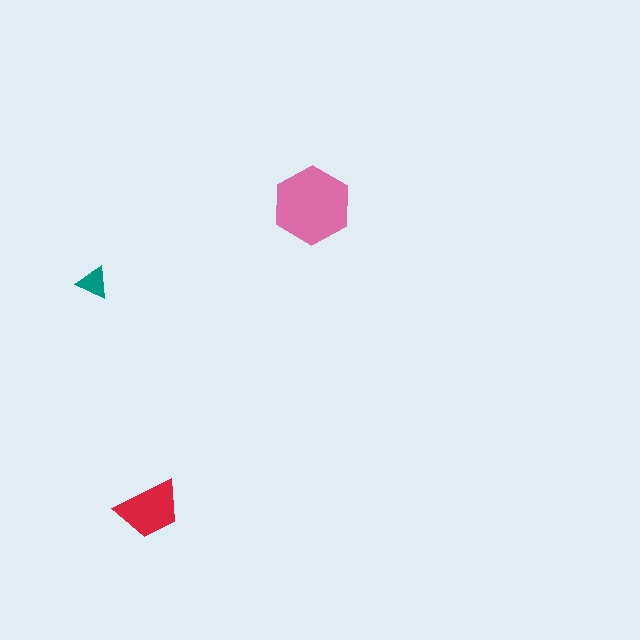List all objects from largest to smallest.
The pink hexagon, the red trapezoid, the teal triangle.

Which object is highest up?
The pink hexagon is topmost.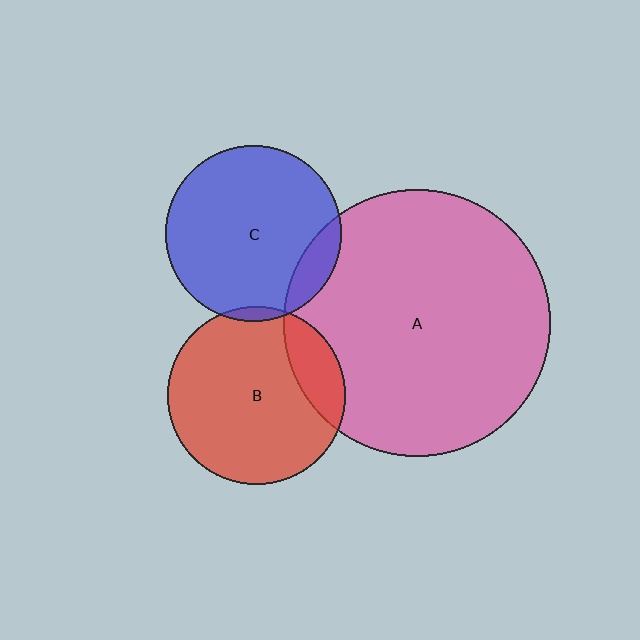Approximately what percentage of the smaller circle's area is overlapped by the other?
Approximately 10%.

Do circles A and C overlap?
Yes.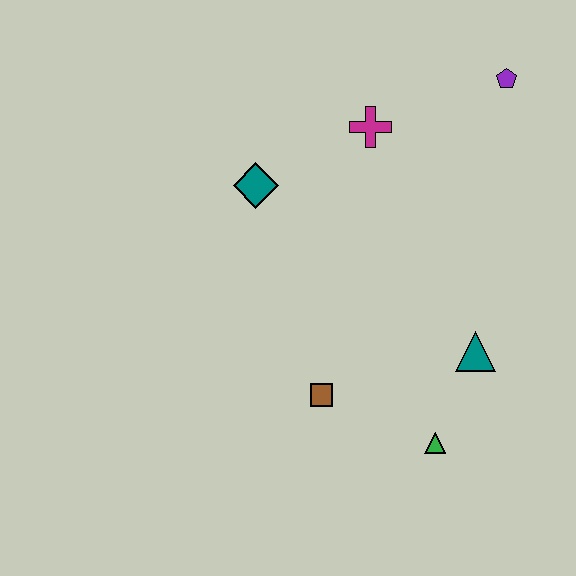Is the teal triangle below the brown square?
No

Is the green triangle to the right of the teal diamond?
Yes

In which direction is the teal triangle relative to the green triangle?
The teal triangle is above the green triangle.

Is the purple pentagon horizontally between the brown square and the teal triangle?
No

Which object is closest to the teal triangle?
The green triangle is closest to the teal triangle.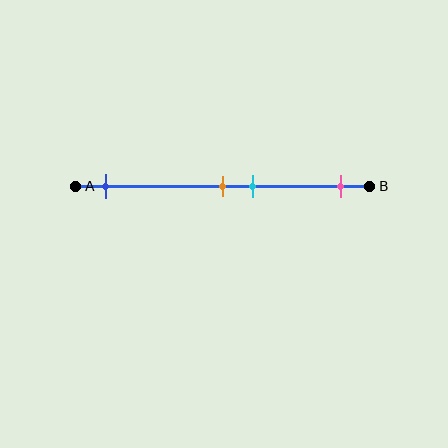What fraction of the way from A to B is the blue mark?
The blue mark is approximately 10% (0.1) of the way from A to B.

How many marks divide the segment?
There are 4 marks dividing the segment.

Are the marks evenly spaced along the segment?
No, the marks are not evenly spaced.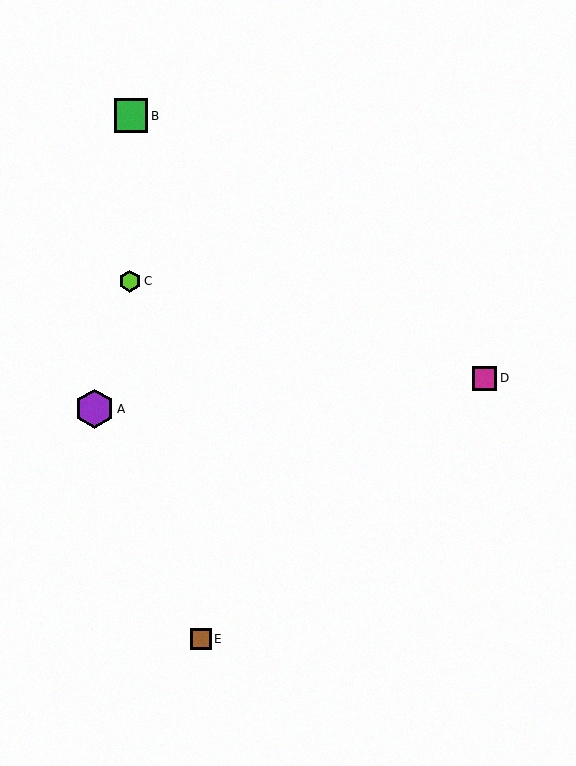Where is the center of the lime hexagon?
The center of the lime hexagon is at (130, 281).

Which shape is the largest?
The purple hexagon (labeled A) is the largest.